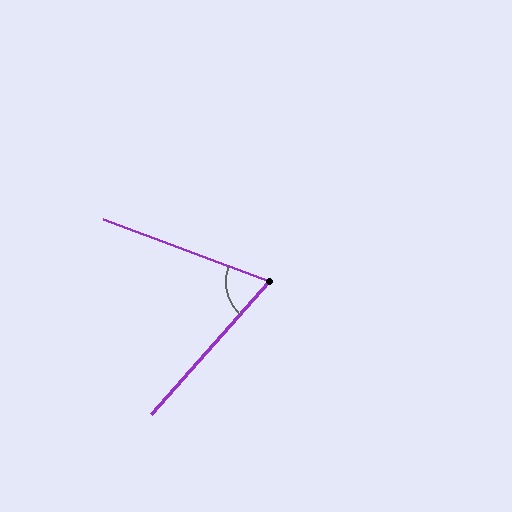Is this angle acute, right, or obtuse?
It is acute.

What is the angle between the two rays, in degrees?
Approximately 69 degrees.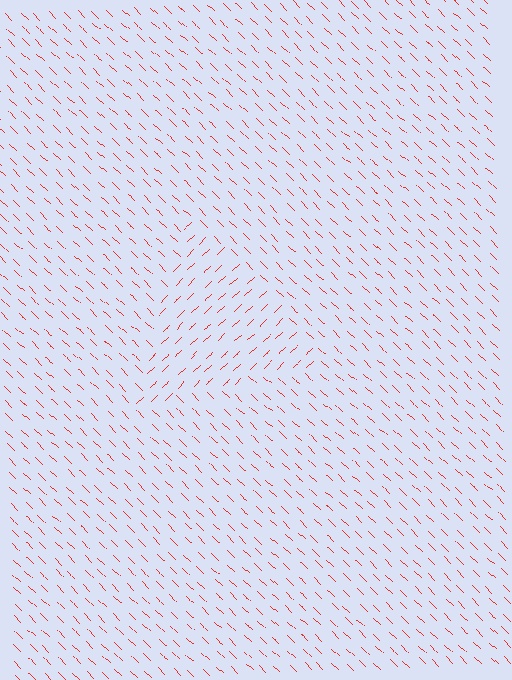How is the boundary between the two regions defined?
The boundary is defined purely by a change in line orientation (approximately 87 degrees difference). All lines are the same color and thickness.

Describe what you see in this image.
The image is filled with small red line segments. A triangle region in the image has lines oriented differently from the surrounding lines, creating a visible texture boundary.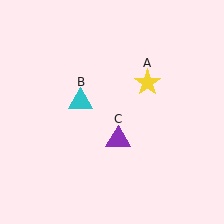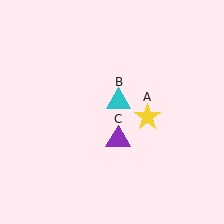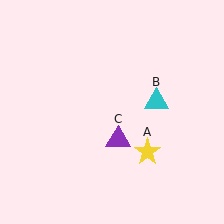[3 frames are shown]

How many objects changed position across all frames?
2 objects changed position: yellow star (object A), cyan triangle (object B).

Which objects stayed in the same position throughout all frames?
Purple triangle (object C) remained stationary.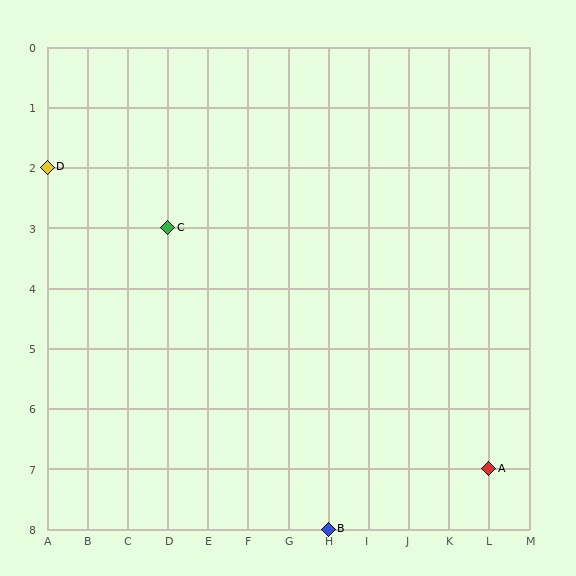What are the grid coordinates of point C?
Point C is at grid coordinates (D, 3).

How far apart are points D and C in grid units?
Points D and C are 3 columns and 1 row apart (about 3.2 grid units diagonally).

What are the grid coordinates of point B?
Point B is at grid coordinates (H, 8).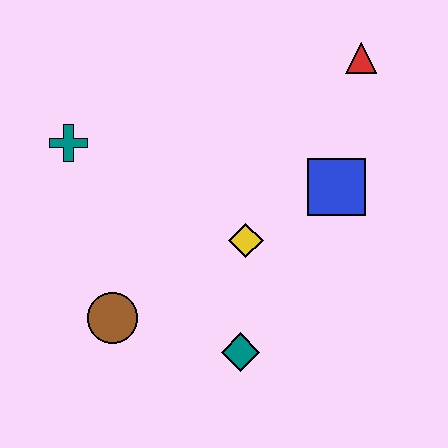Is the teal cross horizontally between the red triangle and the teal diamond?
No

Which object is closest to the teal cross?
The brown circle is closest to the teal cross.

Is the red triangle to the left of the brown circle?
No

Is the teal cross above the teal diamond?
Yes